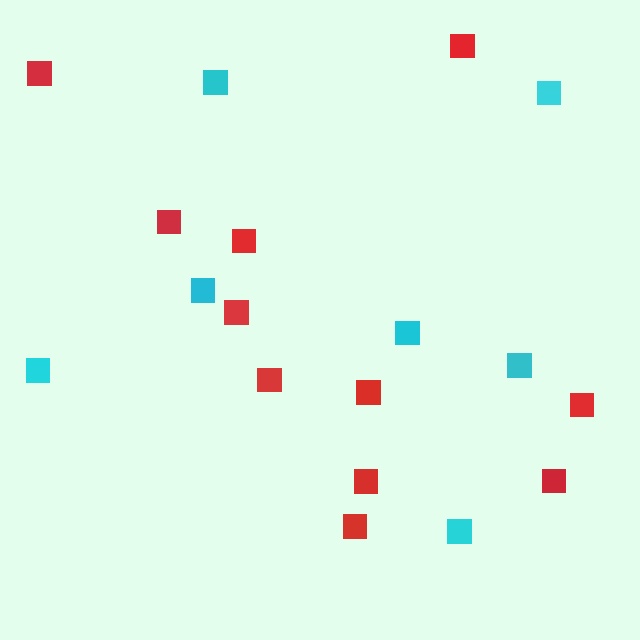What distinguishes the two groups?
There are 2 groups: one group of red squares (11) and one group of cyan squares (7).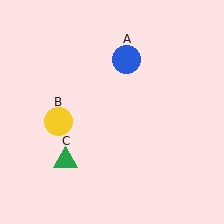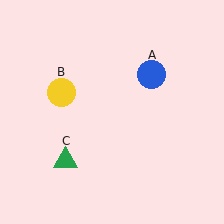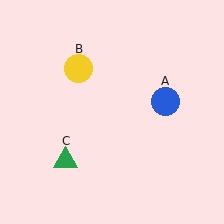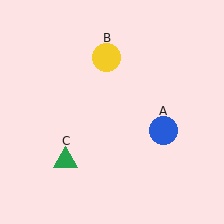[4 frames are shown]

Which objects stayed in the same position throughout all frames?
Green triangle (object C) remained stationary.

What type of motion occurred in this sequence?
The blue circle (object A), yellow circle (object B) rotated clockwise around the center of the scene.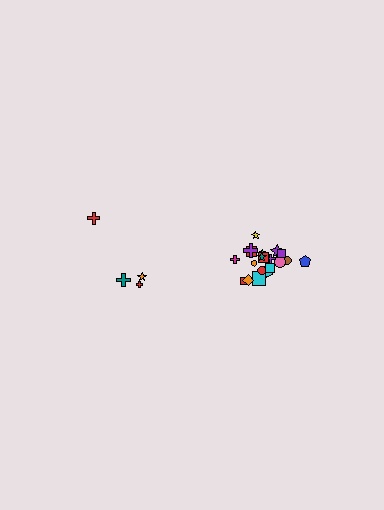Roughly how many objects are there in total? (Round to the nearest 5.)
Roughly 25 objects in total.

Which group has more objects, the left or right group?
The right group.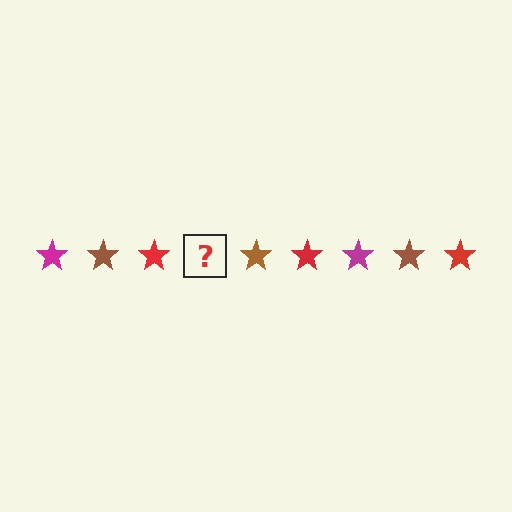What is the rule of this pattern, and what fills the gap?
The rule is that the pattern cycles through magenta, brown, red stars. The gap should be filled with a magenta star.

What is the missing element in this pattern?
The missing element is a magenta star.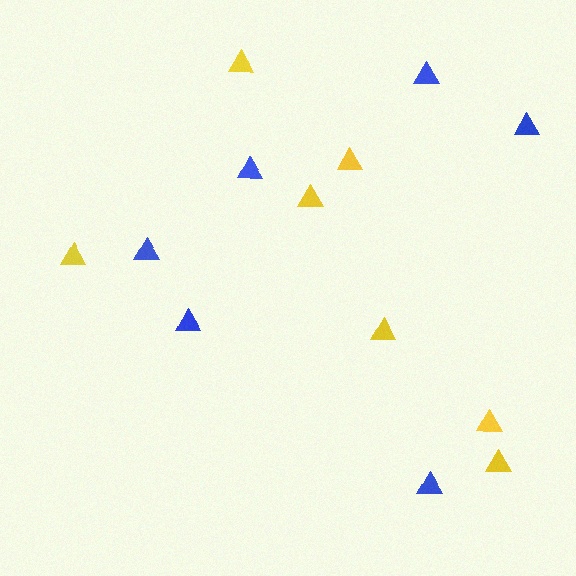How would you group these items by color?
There are 2 groups: one group of blue triangles (6) and one group of yellow triangles (7).